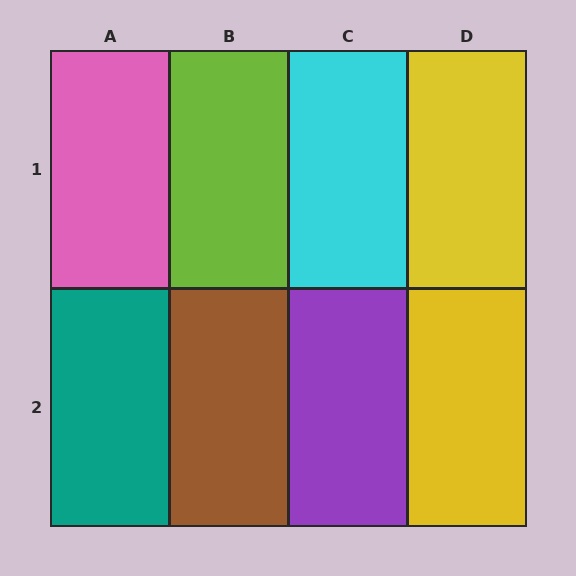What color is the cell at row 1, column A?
Pink.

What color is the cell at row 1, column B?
Lime.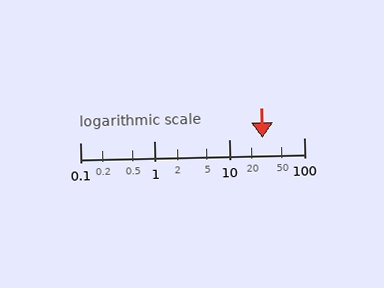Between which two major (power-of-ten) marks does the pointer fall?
The pointer is between 10 and 100.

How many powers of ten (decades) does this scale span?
The scale spans 3 decades, from 0.1 to 100.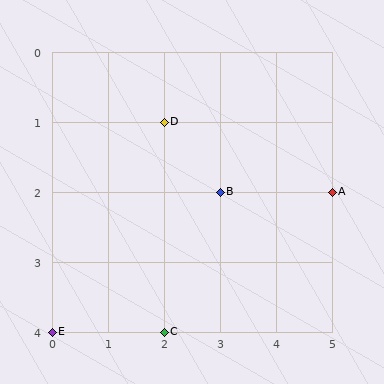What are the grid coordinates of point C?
Point C is at grid coordinates (2, 4).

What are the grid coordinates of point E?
Point E is at grid coordinates (0, 4).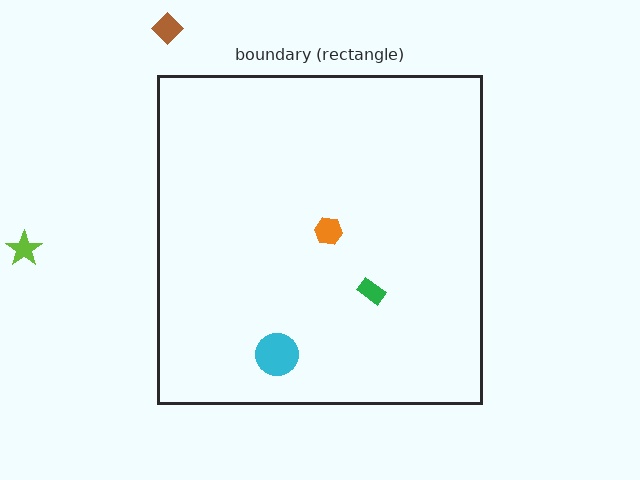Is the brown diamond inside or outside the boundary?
Outside.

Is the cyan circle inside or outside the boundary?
Inside.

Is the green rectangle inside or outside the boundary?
Inside.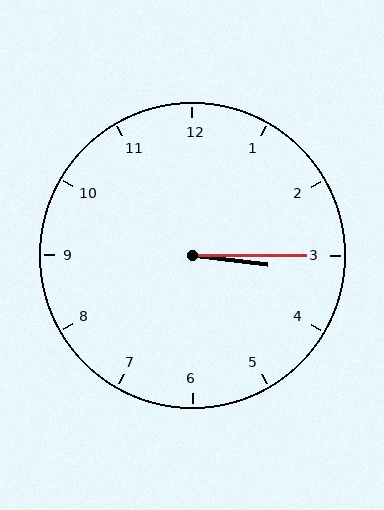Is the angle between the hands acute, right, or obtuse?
It is acute.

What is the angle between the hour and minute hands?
Approximately 8 degrees.